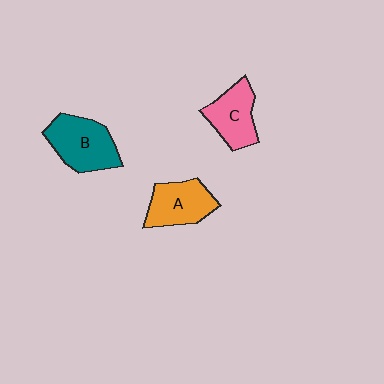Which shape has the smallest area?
Shape C (pink).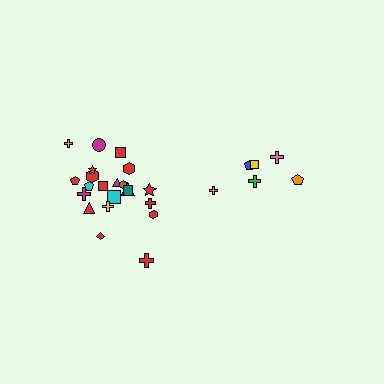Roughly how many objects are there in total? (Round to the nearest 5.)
Roughly 30 objects in total.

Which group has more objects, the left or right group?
The left group.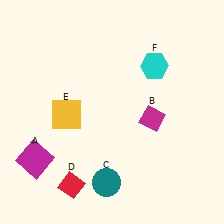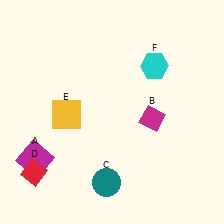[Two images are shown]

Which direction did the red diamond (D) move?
The red diamond (D) moved left.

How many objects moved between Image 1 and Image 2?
1 object moved between the two images.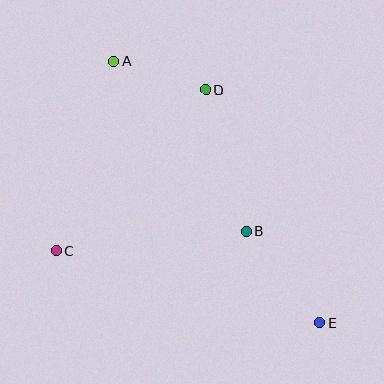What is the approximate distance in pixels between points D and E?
The distance between D and E is approximately 259 pixels.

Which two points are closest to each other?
Points A and D are closest to each other.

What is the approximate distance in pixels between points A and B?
The distance between A and B is approximately 215 pixels.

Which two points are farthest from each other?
Points A and E are farthest from each other.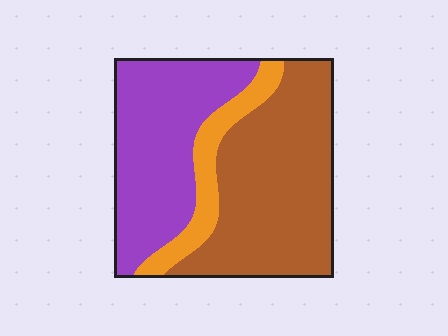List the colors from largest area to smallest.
From largest to smallest: brown, purple, orange.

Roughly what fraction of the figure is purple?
Purple covers roughly 40% of the figure.